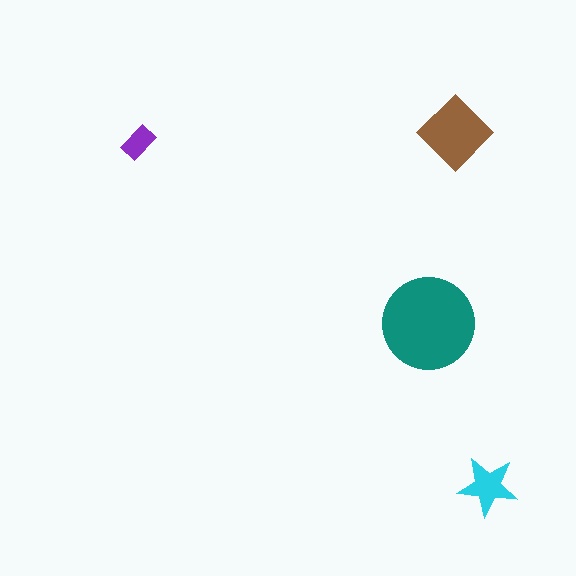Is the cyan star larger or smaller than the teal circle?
Smaller.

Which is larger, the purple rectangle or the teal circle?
The teal circle.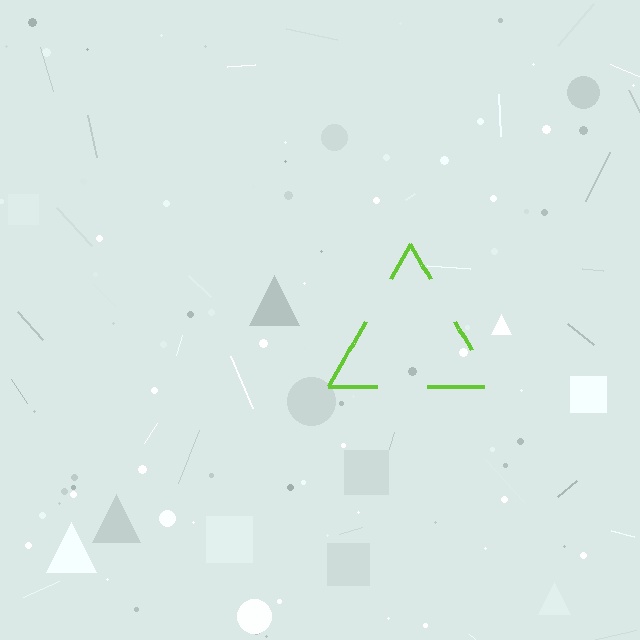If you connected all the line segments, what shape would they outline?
They would outline a triangle.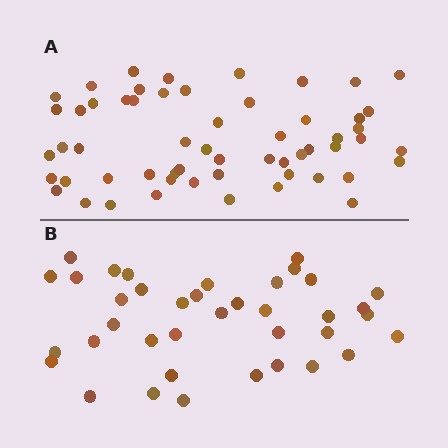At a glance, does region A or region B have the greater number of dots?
Region A (the top region) has more dots.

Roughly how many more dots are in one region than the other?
Region A has approximately 20 more dots than region B.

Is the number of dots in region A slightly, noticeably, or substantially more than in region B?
Region A has substantially more. The ratio is roughly 1.5 to 1.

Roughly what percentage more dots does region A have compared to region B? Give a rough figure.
About 50% more.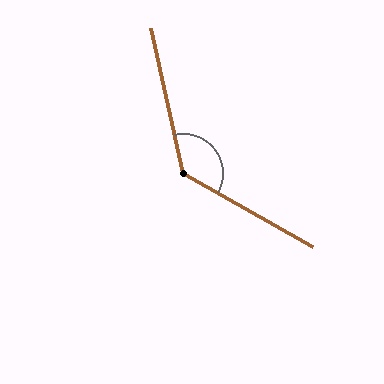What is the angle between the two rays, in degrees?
Approximately 132 degrees.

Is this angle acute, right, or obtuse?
It is obtuse.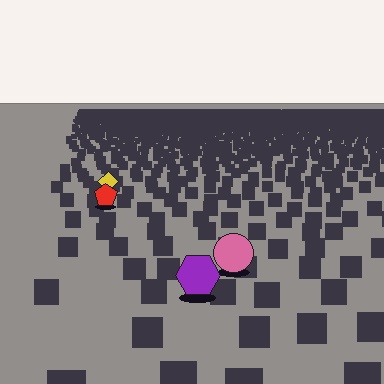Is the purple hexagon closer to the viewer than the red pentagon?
Yes. The purple hexagon is closer — you can tell from the texture gradient: the ground texture is coarser near it.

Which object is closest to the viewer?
The purple hexagon is closest. The texture marks near it are larger and more spread out.